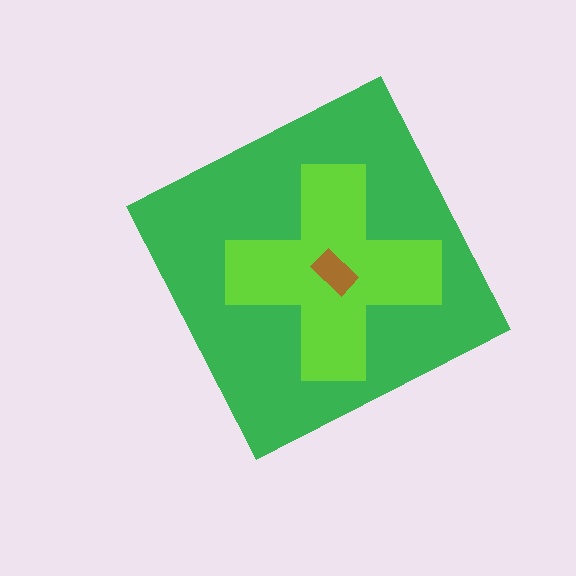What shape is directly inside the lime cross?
The brown rectangle.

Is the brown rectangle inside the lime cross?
Yes.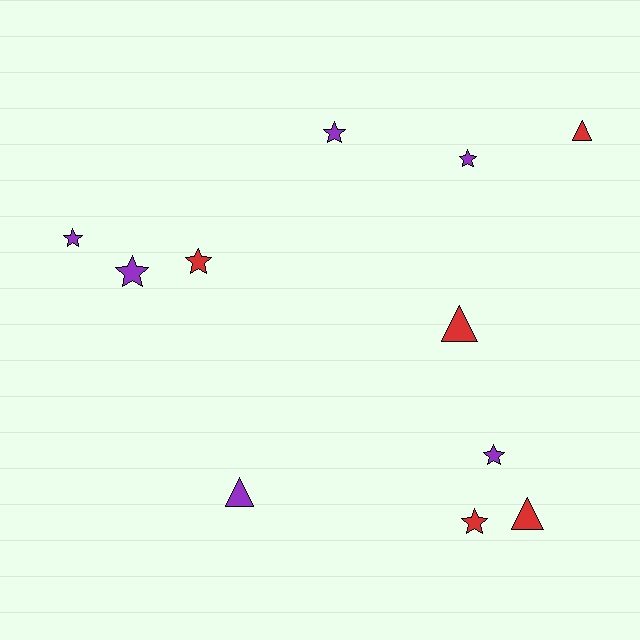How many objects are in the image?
There are 11 objects.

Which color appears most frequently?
Purple, with 6 objects.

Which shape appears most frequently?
Star, with 7 objects.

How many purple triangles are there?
There is 1 purple triangle.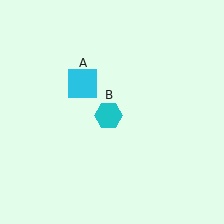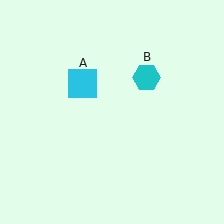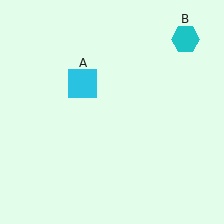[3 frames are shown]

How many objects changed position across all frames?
1 object changed position: cyan hexagon (object B).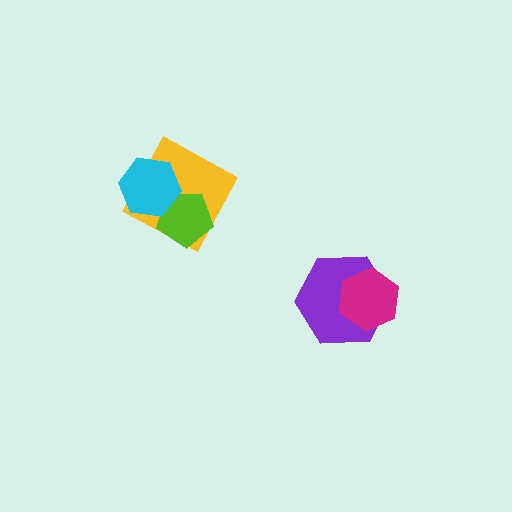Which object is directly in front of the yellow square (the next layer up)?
The lime pentagon is directly in front of the yellow square.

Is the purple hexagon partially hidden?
Yes, it is partially covered by another shape.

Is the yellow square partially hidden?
Yes, it is partially covered by another shape.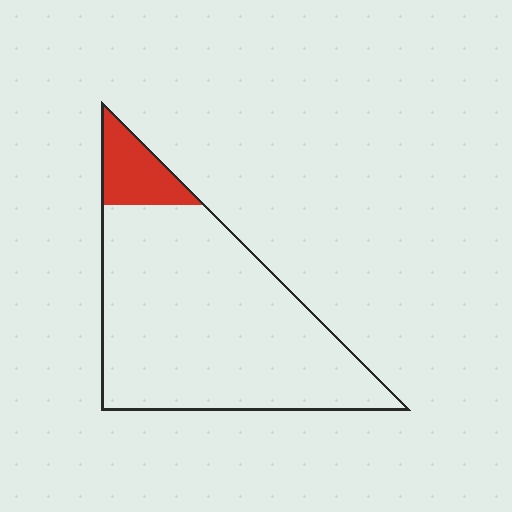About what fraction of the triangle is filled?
About one eighth (1/8).